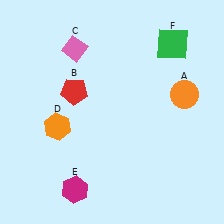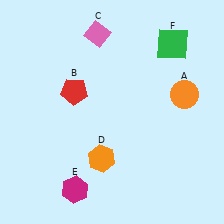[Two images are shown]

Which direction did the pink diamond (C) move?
The pink diamond (C) moved right.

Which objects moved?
The objects that moved are: the pink diamond (C), the orange hexagon (D).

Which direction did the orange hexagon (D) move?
The orange hexagon (D) moved right.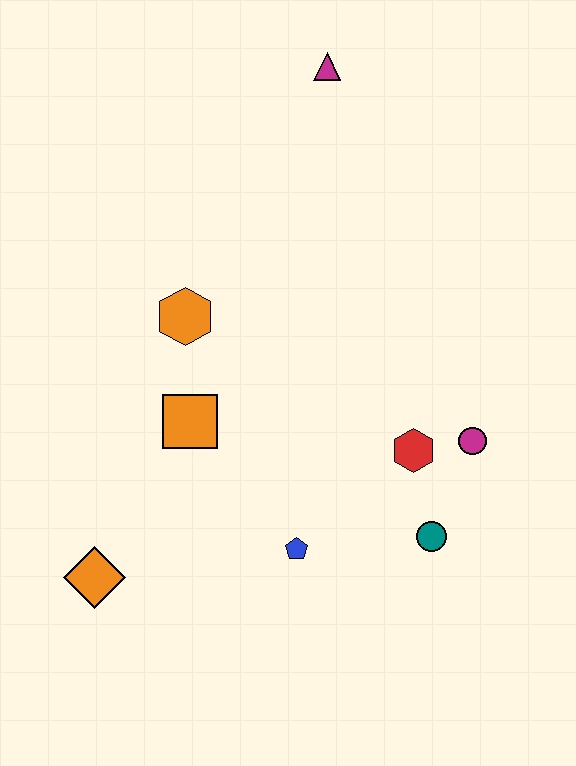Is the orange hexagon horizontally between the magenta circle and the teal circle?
No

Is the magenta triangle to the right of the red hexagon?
No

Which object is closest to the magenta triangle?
The orange hexagon is closest to the magenta triangle.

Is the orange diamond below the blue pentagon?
Yes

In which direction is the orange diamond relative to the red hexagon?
The orange diamond is to the left of the red hexagon.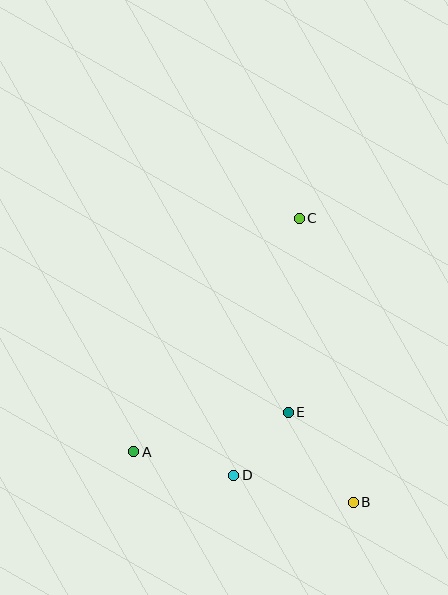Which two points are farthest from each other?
Points B and C are farthest from each other.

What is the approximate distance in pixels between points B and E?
The distance between B and E is approximately 111 pixels.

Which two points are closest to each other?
Points D and E are closest to each other.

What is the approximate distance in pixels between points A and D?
The distance between A and D is approximately 103 pixels.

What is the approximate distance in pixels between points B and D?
The distance between B and D is approximately 123 pixels.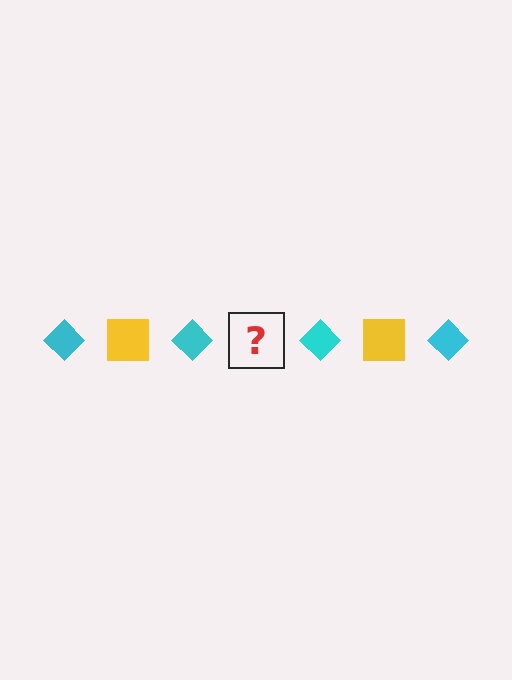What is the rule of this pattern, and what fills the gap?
The rule is that the pattern alternates between cyan diamond and yellow square. The gap should be filled with a yellow square.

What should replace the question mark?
The question mark should be replaced with a yellow square.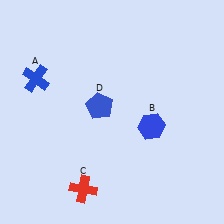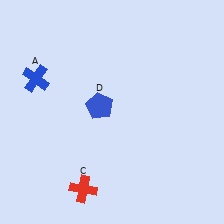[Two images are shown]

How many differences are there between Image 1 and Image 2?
There is 1 difference between the two images.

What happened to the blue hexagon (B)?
The blue hexagon (B) was removed in Image 2. It was in the bottom-right area of Image 1.